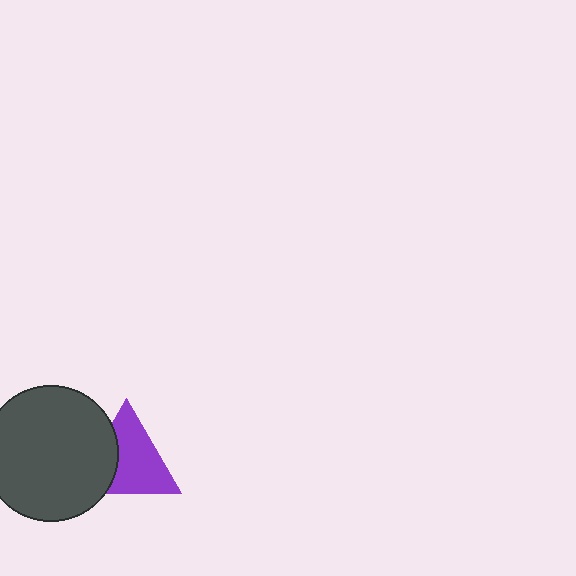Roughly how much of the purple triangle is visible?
Most of it is visible (roughly 68%).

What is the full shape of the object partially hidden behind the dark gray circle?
The partially hidden object is a purple triangle.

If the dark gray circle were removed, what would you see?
You would see the complete purple triangle.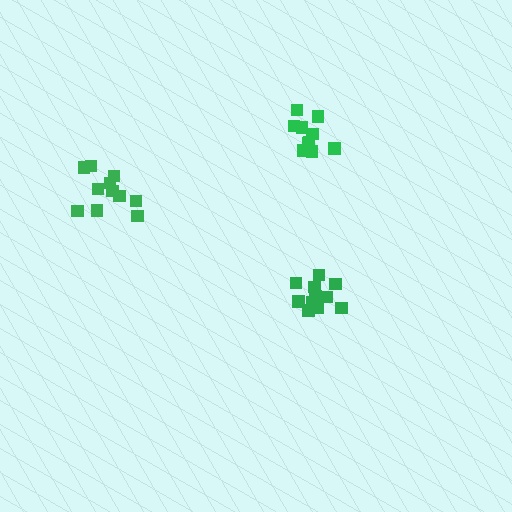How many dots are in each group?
Group 1: 10 dots, Group 2: 11 dots, Group 3: 12 dots (33 total).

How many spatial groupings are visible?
There are 3 spatial groupings.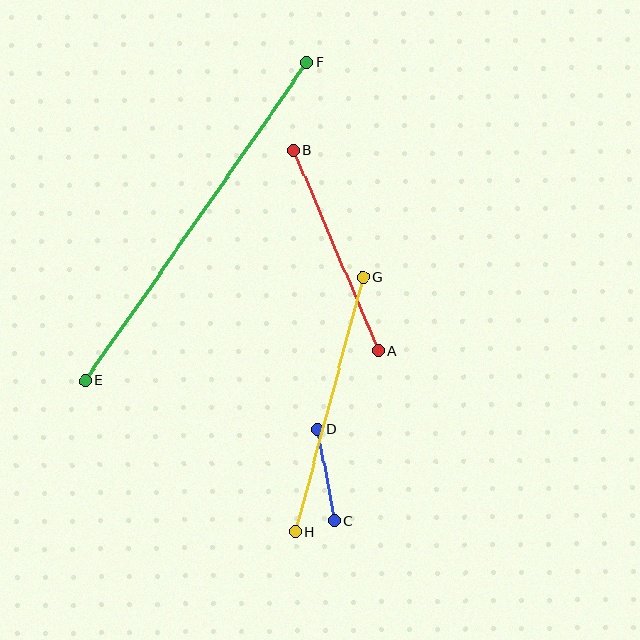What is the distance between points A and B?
The distance is approximately 218 pixels.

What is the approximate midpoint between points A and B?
The midpoint is at approximately (336, 251) pixels.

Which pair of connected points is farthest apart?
Points E and F are farthest apart.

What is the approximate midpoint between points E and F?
The midpoint is at approximately (196, 222) pixels.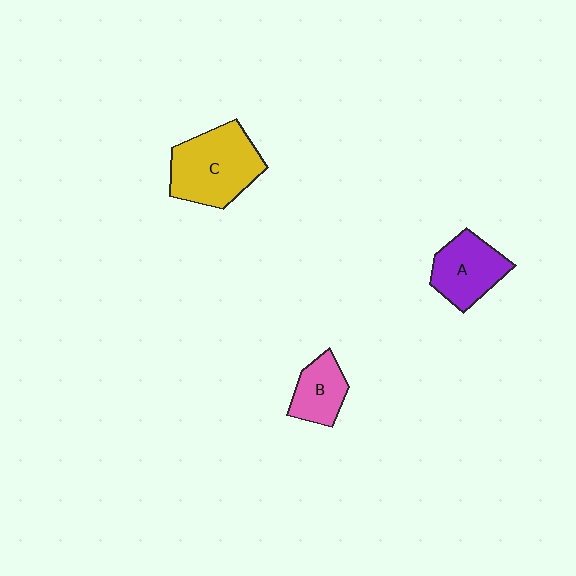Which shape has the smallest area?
Shape B (pink).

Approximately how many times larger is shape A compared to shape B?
Approximately 1.4 times.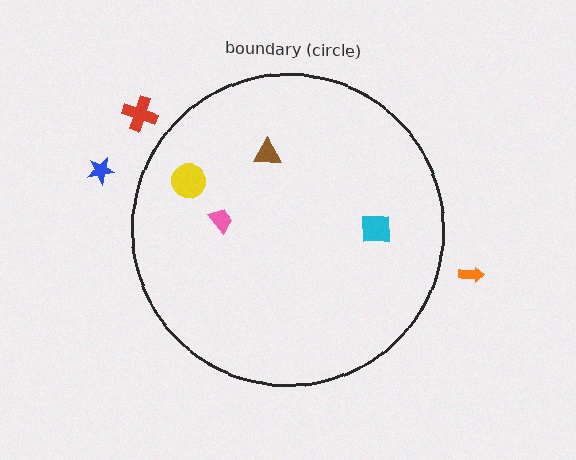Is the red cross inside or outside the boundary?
Outside.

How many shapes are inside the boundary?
4 inside, 3 outside.